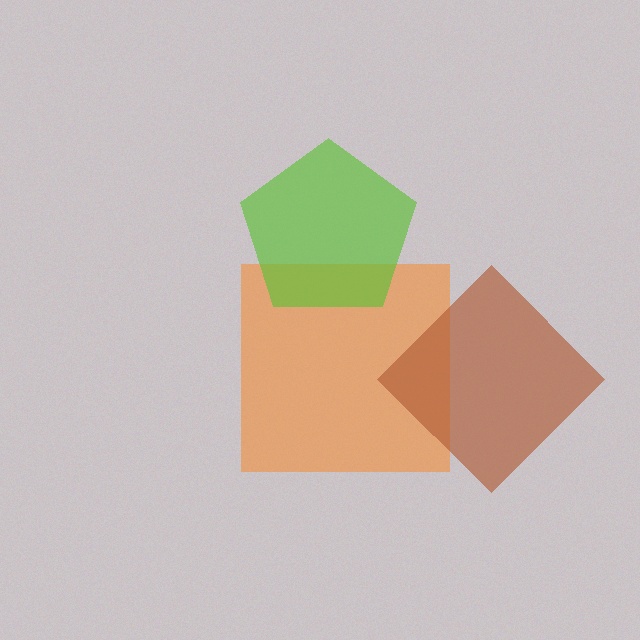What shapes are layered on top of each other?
The layered shapes are: an orange square, a brown diamond, a lime pentagon.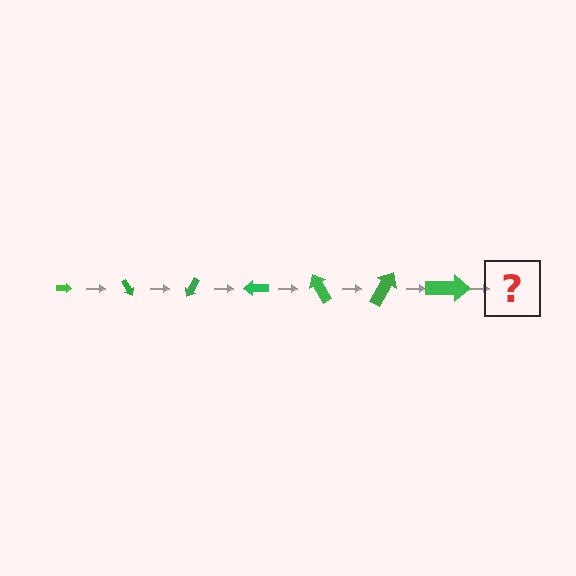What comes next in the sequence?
The next element should be an arrow, larger than the previous one and rotated 420 degrees from the start.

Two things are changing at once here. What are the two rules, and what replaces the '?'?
The two rules are that the arrow grows larger each step and it rotates 60 degrees each step. The '?' should be an arrow, larger than the previous one and rotated 420 degrees from the start.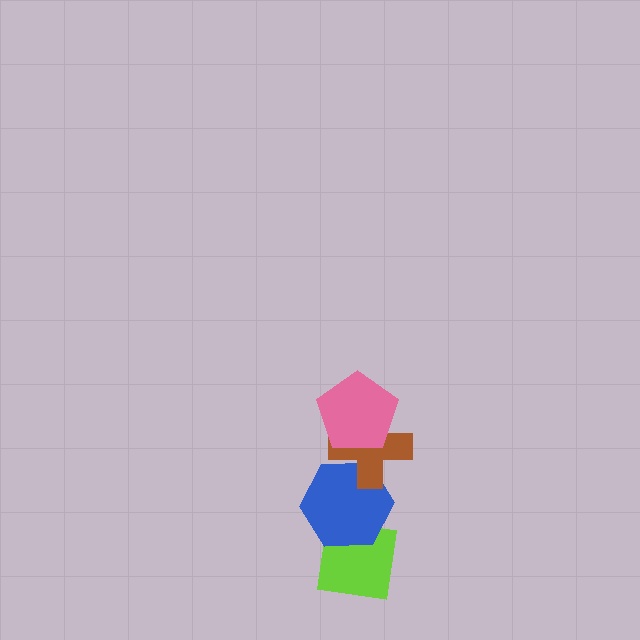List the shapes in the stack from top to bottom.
From top to bottom: the pink pentagon, the brown cross, the blue hexagon, the lime square.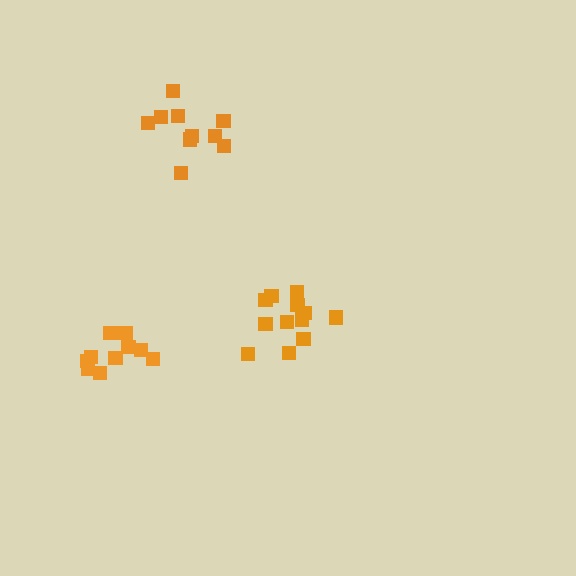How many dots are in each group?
Group 1: 12 dots, Group 2: 10 dots, Group 3: 10 dots (32 total).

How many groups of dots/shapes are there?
There are 3 groups.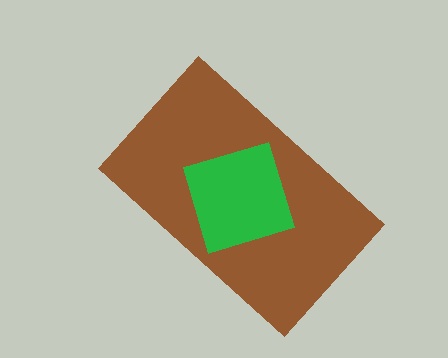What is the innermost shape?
The green diamond.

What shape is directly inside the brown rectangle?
The green diamond.